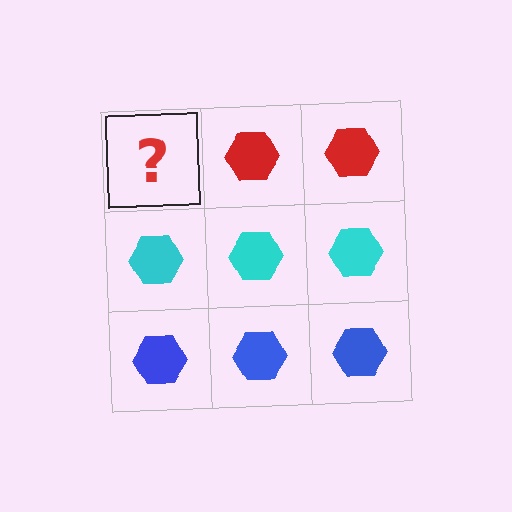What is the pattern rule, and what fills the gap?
The rule is that each row has a consistent color. The gap should be filled with a red hexagon.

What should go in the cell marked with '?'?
The missing cell should contain a red hexagon.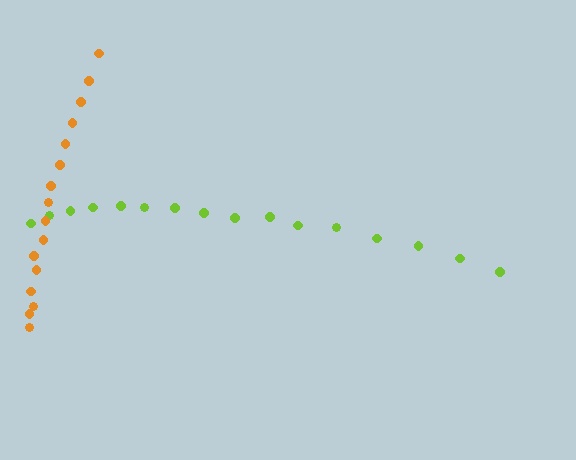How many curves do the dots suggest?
There are 2 distinct paths.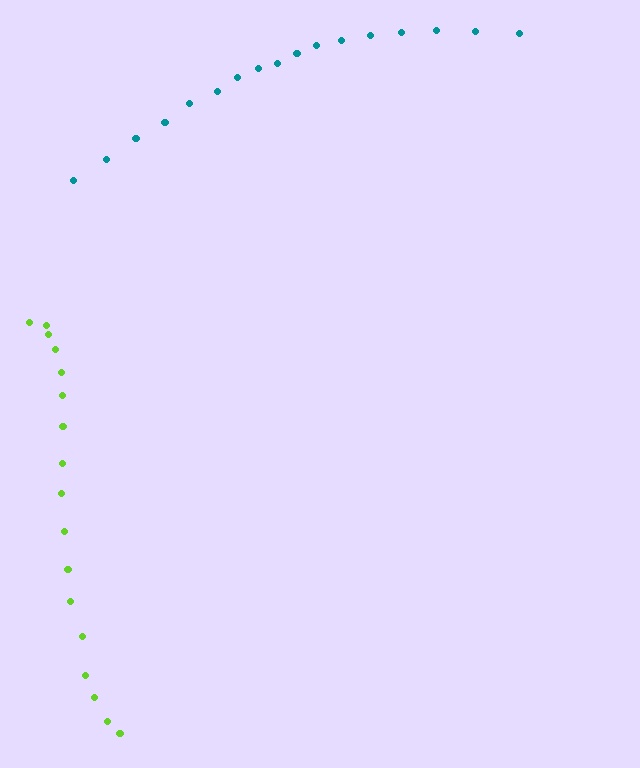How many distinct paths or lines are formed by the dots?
There are 2 distinct paths.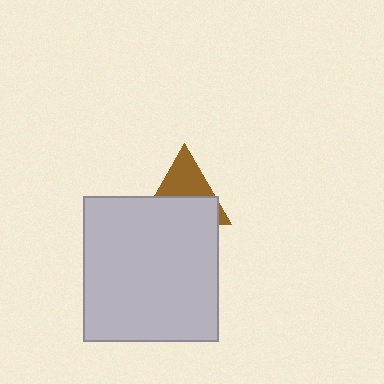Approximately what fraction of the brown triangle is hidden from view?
Roughly 56% of the brown triangle is hidden behind the light gray rectangle.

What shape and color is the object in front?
The object in front is a light gray rectangle.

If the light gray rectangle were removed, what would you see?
You would see the complete brown triangle.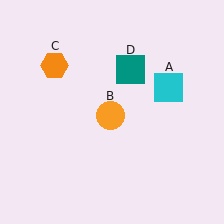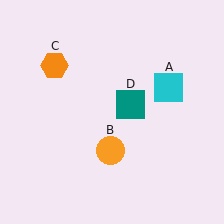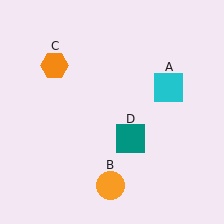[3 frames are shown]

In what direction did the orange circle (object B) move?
The orange circle (object B) moved down.